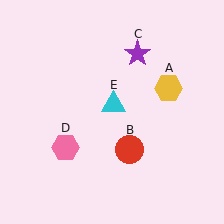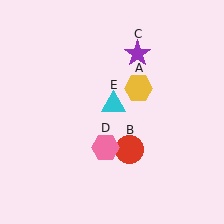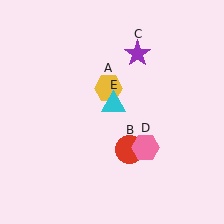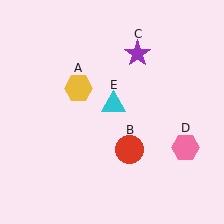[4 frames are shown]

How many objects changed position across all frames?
2 objects changed position: yellow hexagon (object A), pink hexagon (object D).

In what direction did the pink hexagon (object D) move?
The pink hexagon (object D) moved right.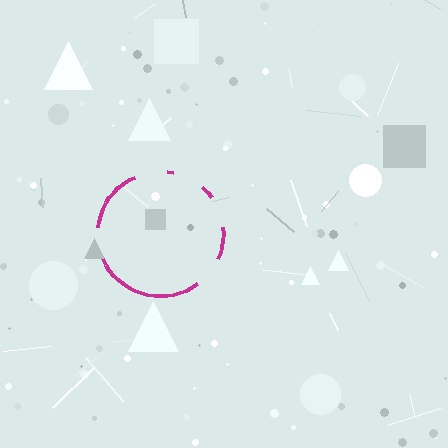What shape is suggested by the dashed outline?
The dashed outline suggests a circle.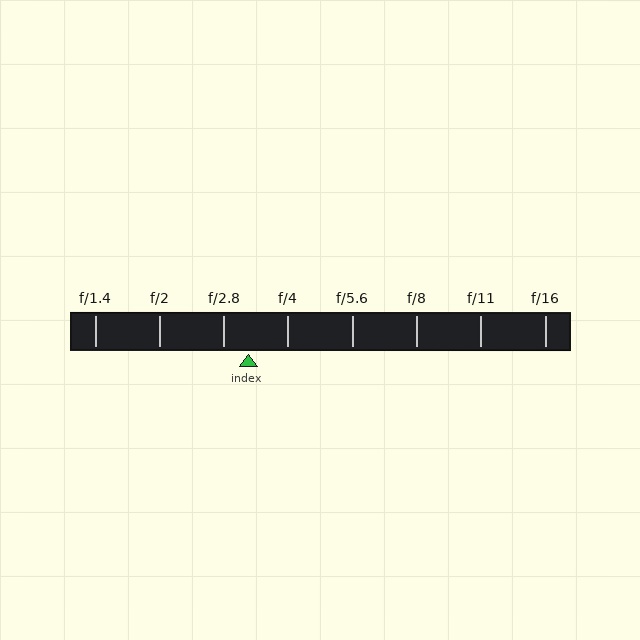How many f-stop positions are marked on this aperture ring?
There are 8 f-stop positions marked.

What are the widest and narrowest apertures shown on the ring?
The widest aperture shown is f/1.4 and the narrowest is f/16.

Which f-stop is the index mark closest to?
The index mark is closest to f/2.8.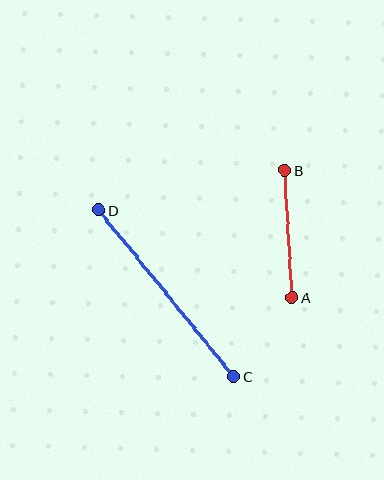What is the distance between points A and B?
The distance is approximately 127 pixels.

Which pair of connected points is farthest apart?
Points C and D are farthest apart.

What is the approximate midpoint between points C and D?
The midpoint is at approximately (166, 293) pixels.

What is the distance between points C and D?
The distance is approximately 215 pixels.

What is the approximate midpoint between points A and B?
The midpoint is at approximately (288, 234) pixels.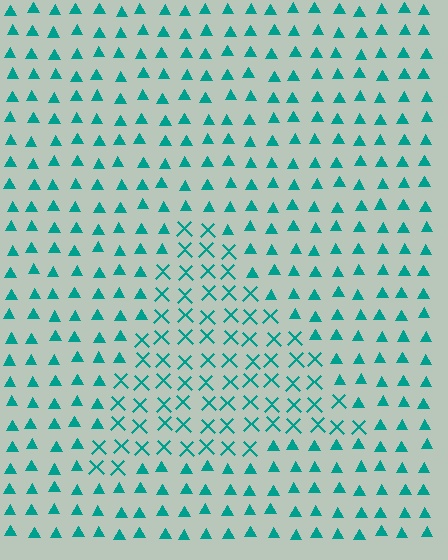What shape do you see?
I see a triangle.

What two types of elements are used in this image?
The image uses X marks inside the triangle region and triangles outside it.